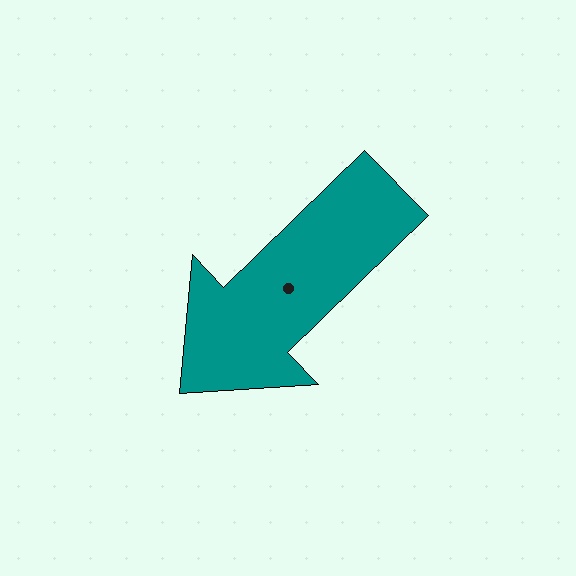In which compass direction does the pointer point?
Southwest.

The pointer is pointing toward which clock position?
Roughly 8 o'clock.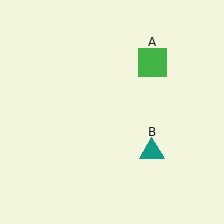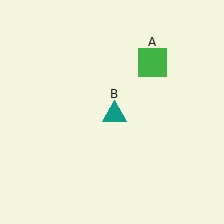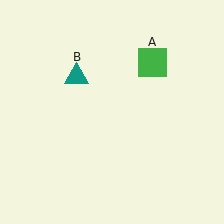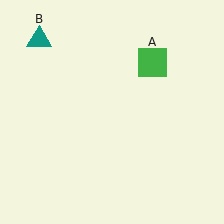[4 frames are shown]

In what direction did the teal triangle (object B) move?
The teal triangle (object B) moved up and to the left.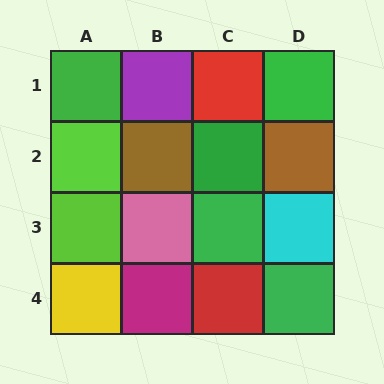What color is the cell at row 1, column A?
Green.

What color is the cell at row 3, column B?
Pink.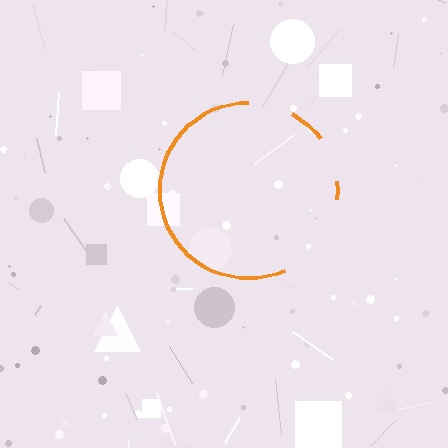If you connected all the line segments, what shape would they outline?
They would outline a circle.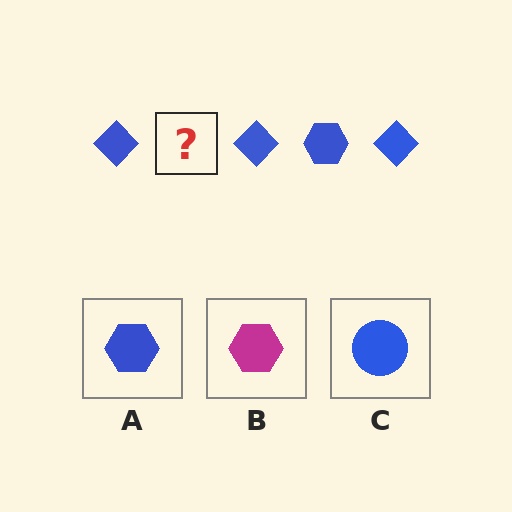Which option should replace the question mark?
Option A.